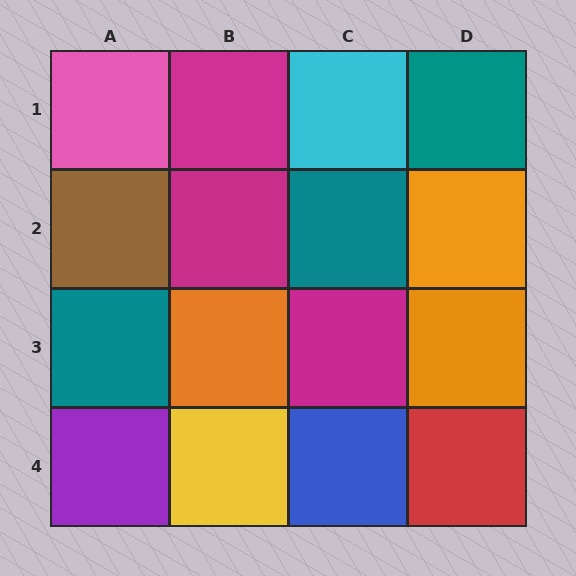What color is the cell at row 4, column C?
Blue.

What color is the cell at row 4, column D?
Red.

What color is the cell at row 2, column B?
Magenta.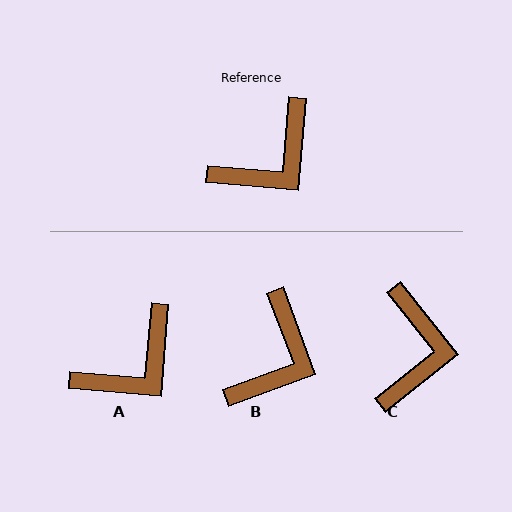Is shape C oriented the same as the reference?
No, it is off by about 43 degrees.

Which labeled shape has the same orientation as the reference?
A.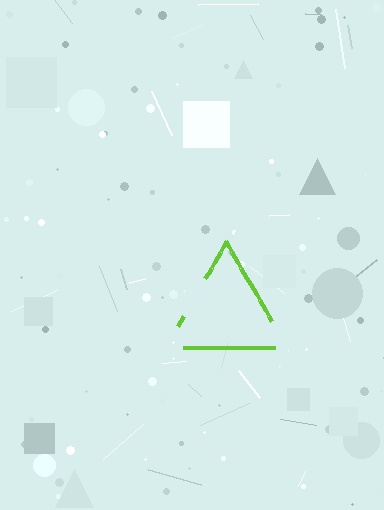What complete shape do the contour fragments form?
The contour fragments form a triangle.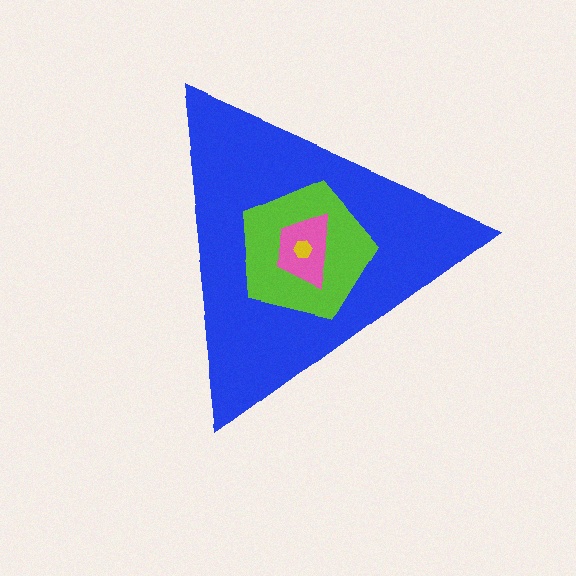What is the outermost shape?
The blue triangle.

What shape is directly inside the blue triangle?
The lime pentagon.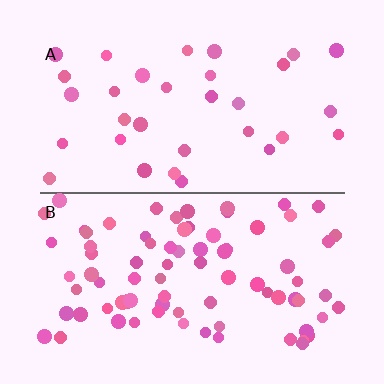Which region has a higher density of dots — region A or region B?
B (the bottom).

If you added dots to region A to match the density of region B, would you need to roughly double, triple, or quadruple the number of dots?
Approximately triple.